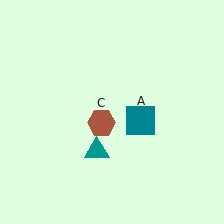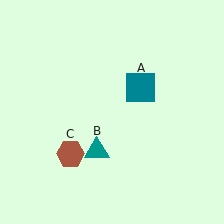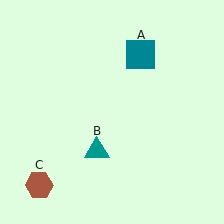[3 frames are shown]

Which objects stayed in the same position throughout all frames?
Teal triangle (object B) remained stationary.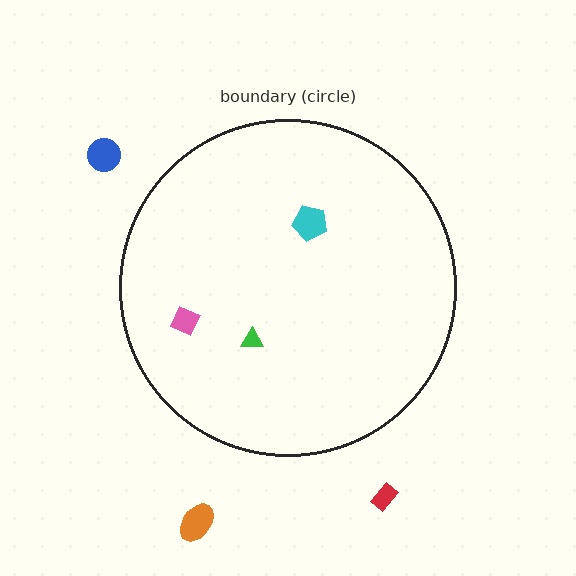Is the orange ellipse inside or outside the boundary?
Outside.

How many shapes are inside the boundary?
3 inside, 3 outside.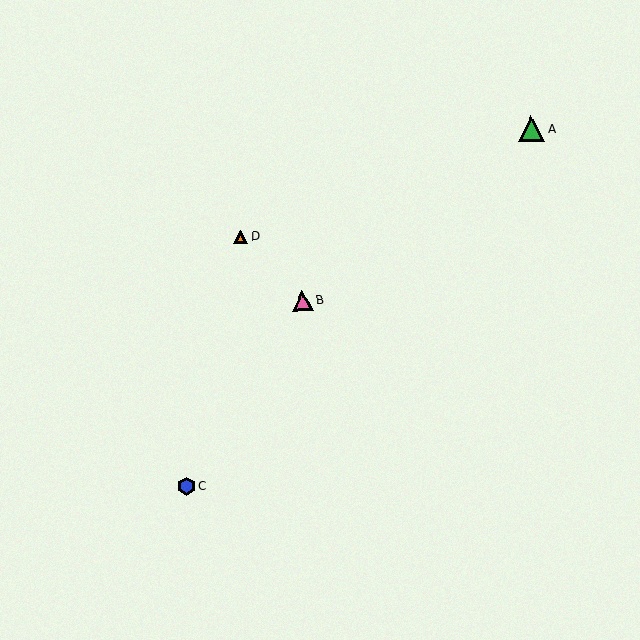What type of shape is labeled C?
Shape C is a blue hexagon.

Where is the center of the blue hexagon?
The center of the blue hexagon is at (186, 486).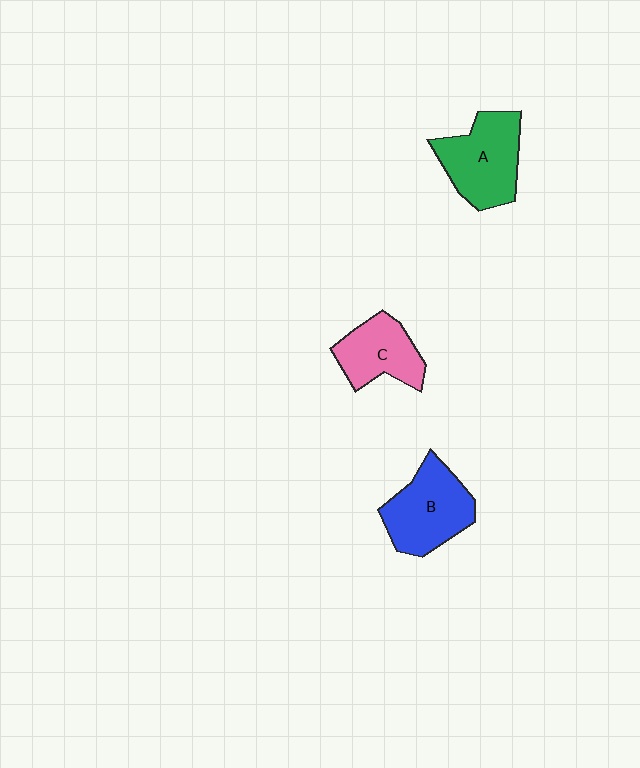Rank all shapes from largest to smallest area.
From largest to smallest: A (green), B (blue), C (pink).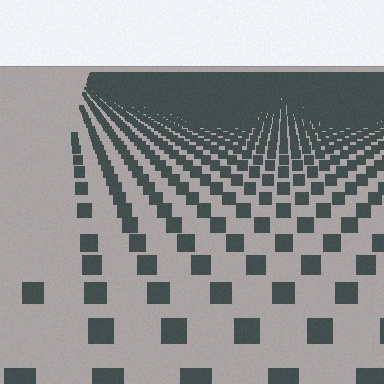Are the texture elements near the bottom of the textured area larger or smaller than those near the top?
Larger. Near the bottom, elements are closer to the viewer and appear at a bigger on-screen size.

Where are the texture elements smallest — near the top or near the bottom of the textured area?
Near the top.